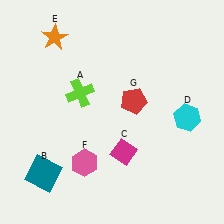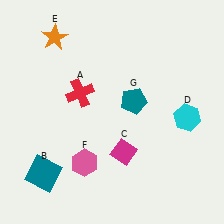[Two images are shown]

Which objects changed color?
A changed from lime to red. G changed from red to teal.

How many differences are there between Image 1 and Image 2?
There are 2 differences between the two images.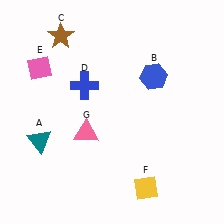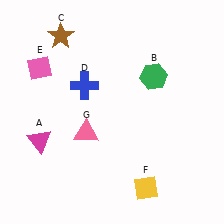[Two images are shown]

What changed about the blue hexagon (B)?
In Image 1, B is blue. In Image 2, it changed to green.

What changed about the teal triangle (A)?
In Image 1, A is teal. In Image 2, it changed to magenta.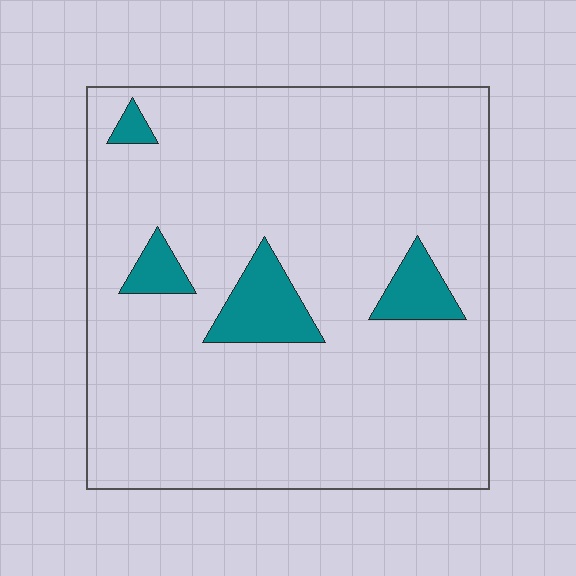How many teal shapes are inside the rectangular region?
4.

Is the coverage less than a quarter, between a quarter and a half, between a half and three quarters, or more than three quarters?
Less than a quarter.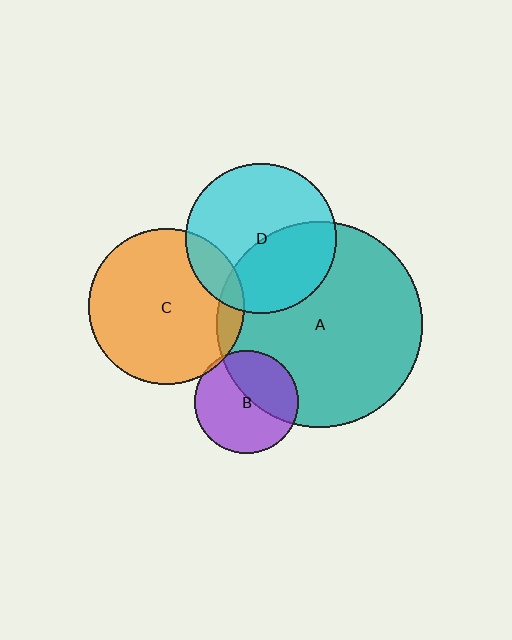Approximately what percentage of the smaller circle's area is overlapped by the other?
Approximately 10%.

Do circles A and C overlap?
Yes.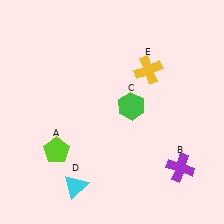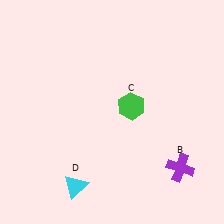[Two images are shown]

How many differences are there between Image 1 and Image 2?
There are 2 differences between the two images.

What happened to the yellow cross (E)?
The yellow cross (E) was removed in Image 2. It was in the top-right area of Image 1.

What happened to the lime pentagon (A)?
The lime pentagon (A) was removed in Image 2. It was in the bottom-left area of Image 1.